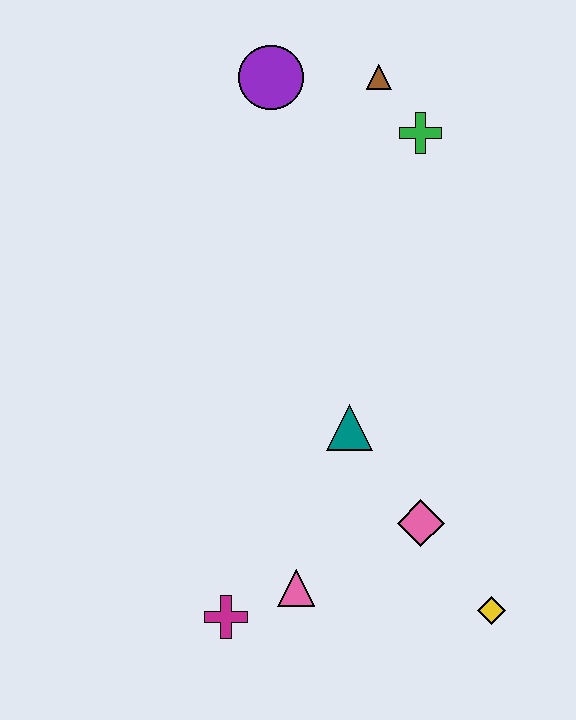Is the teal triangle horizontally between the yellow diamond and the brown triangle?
No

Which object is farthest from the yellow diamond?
The purple circle is farthest from the yellow diamond.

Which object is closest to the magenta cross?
The pink triangle is closest to the magenta cross.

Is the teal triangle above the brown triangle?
No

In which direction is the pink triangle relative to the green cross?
The pink triangle is below the green cross.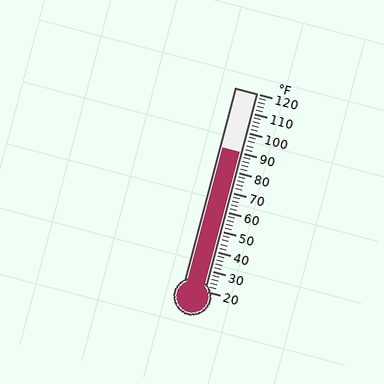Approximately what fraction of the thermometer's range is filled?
The thermometer is filled to approximately 70% of its range.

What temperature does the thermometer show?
The thermometer shows approximately 90°F.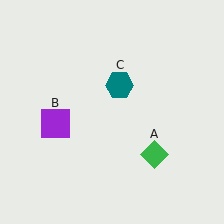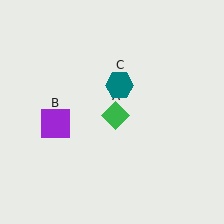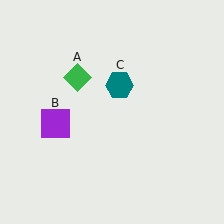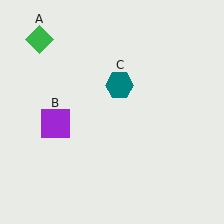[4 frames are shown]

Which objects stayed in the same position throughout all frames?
Purple square (object B) and teal hexagon (object C) remained stationary.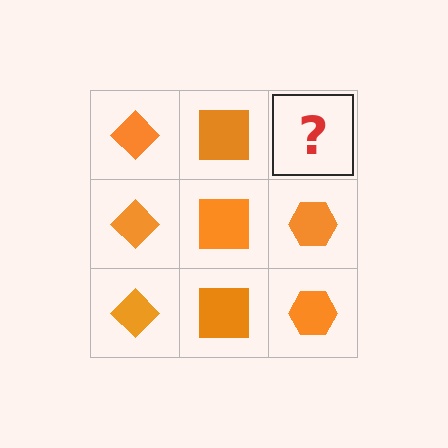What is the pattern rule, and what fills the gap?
The rule is that each column has a consistent shape. The gap should be filled with an orange hexagon.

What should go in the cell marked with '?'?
The missing cell should contain an orange hexagon.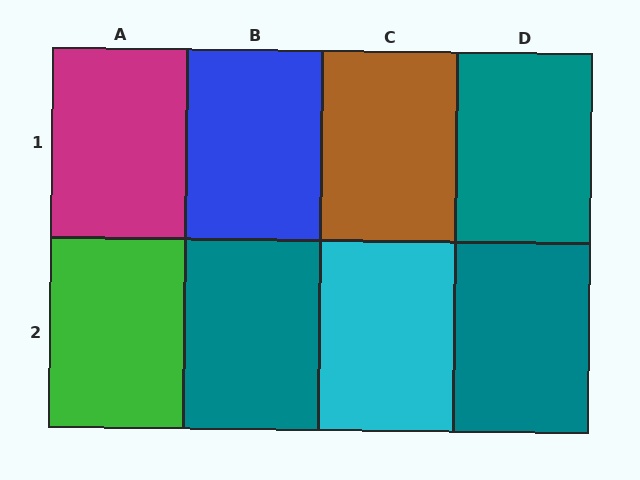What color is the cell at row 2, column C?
Cyan.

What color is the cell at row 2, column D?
Teal.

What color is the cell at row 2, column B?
Teal.